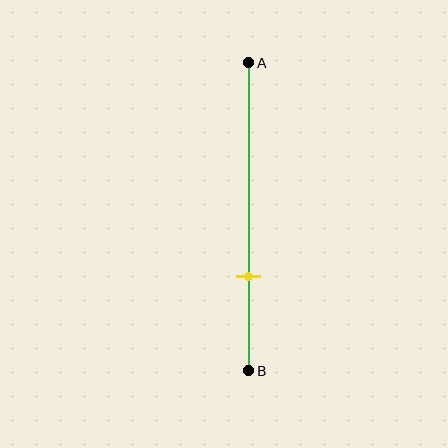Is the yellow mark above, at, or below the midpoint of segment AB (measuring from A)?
The yellow mark is below the midpoint of segment AB.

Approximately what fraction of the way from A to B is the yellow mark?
The yellow mark is approximately 70% of the way from A to B.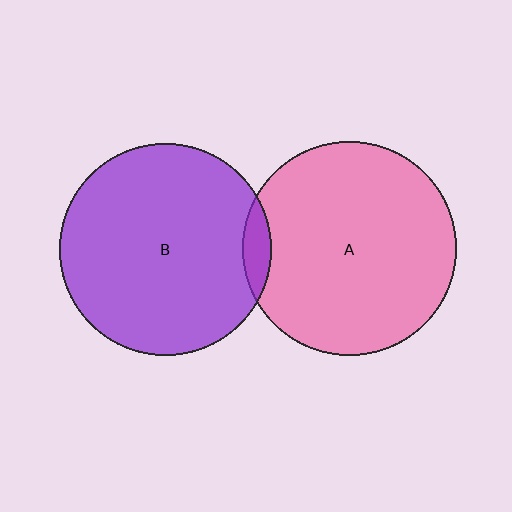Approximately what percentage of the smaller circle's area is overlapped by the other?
Approximately 5%.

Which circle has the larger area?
Circle A (pink).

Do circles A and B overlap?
Yes.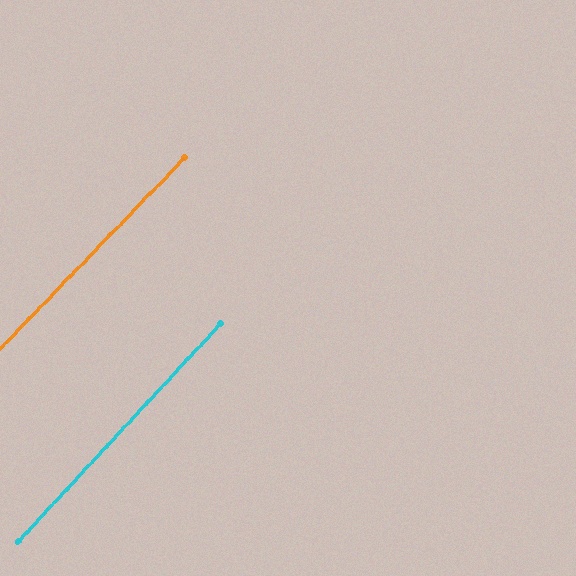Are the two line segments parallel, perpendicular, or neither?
Parallel — their directions differ by only 1.2°.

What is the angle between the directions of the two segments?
Approximately 1 degree.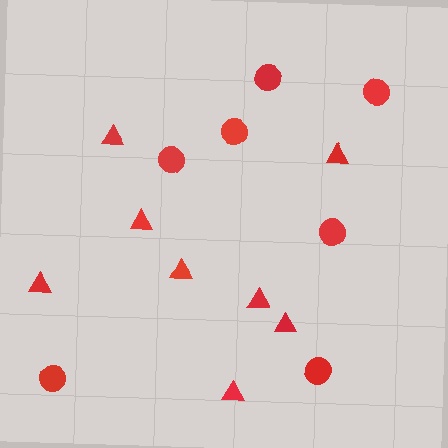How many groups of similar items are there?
There are 2 groups: one group of circles (7) and one group of triangles (8).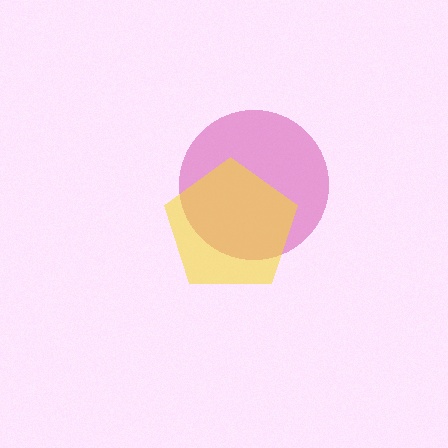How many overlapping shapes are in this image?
There are 2 overlapping shapes in the image.